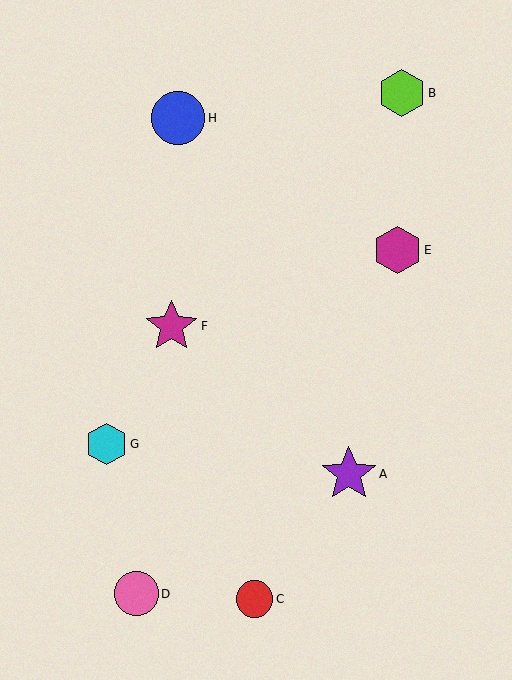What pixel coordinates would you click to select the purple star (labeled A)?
Click at (349, 474) to select the purple star A.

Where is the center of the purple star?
The center of the purple star is at (349, 474).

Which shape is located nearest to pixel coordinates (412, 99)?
The lime hexagon (labeled B) at (402, 93) is nearest to that location.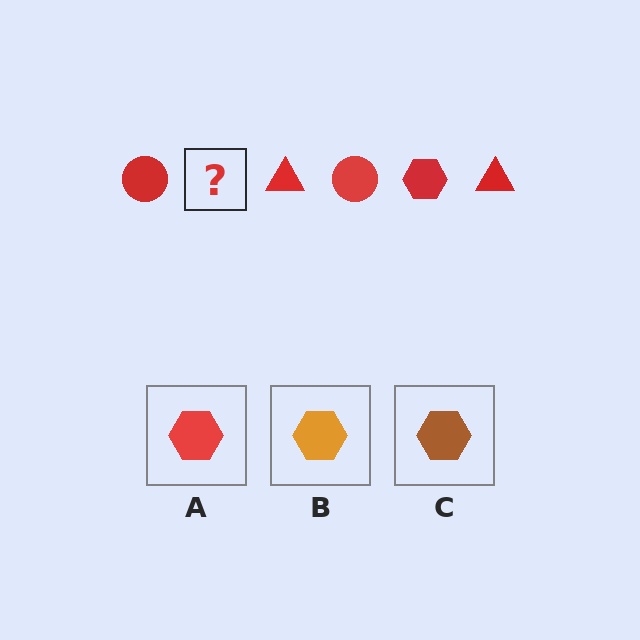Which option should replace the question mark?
Option A.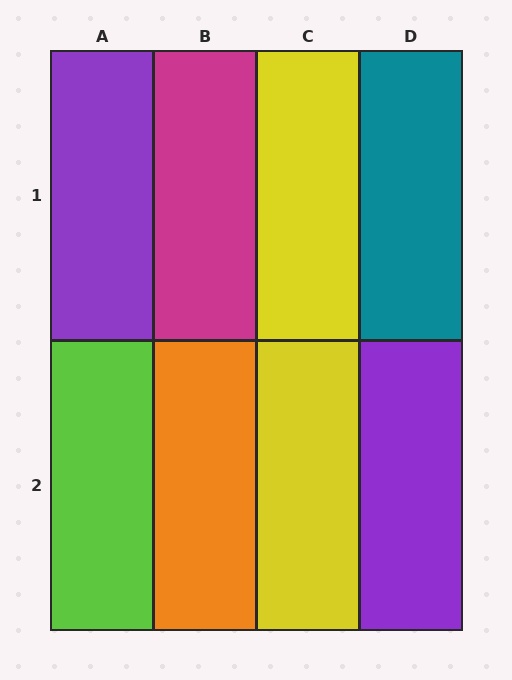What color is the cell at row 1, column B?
Magenta.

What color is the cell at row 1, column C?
Yellow.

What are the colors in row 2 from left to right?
Lime, orange, yellow, purple.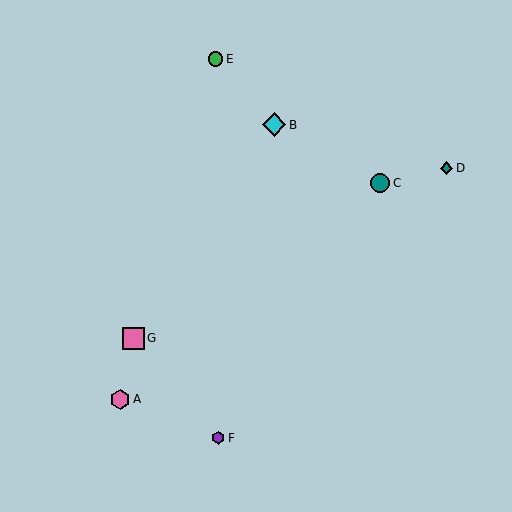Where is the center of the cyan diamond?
The center of the cyan diamond is at (274, 125).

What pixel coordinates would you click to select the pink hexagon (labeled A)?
Click at (120, 399) to select the pink hexagon A.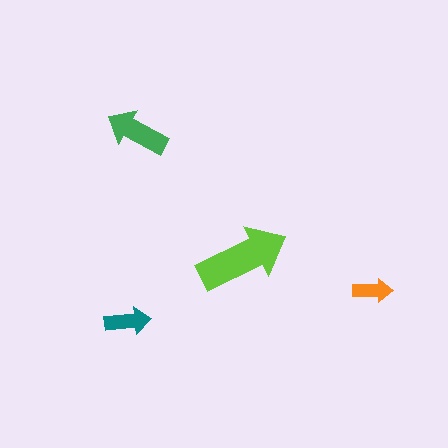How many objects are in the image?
There are 4 objects in the image.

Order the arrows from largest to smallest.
the lime one, the green one, the teal one, the orange one.